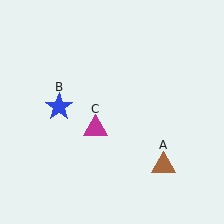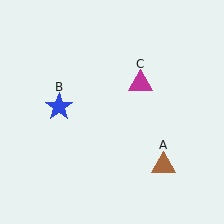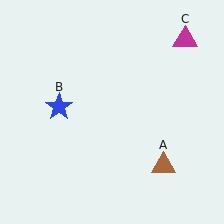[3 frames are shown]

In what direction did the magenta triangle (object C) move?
The magenta triangle (object C) moved up and to the right.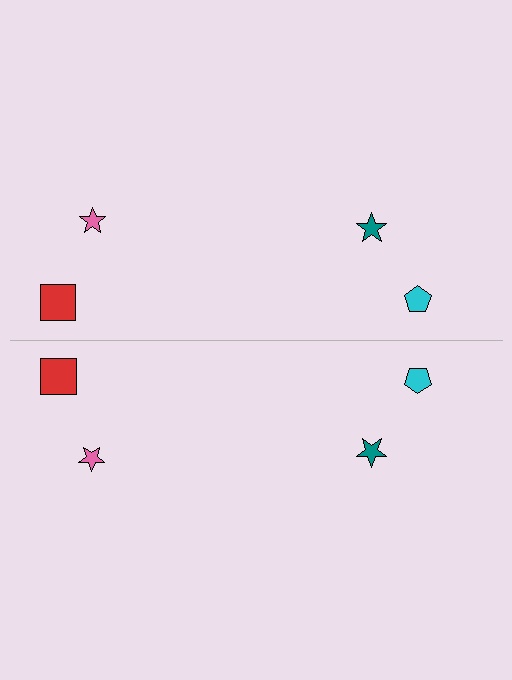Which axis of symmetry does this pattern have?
The pattern has a horizontal axis of symmetry running through the center of the image.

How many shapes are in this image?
There are 8 shapes in this image.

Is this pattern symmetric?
Yes, this pattern has bilateral (reflection) symmetry.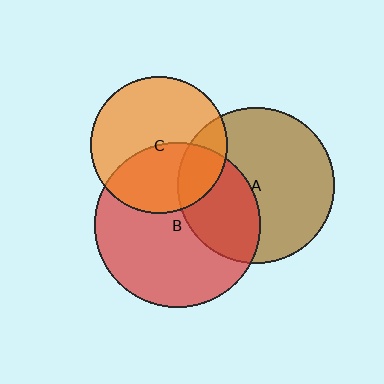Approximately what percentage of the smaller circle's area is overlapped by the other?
Approximately 40%.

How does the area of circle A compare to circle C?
Approximately 1.3 times.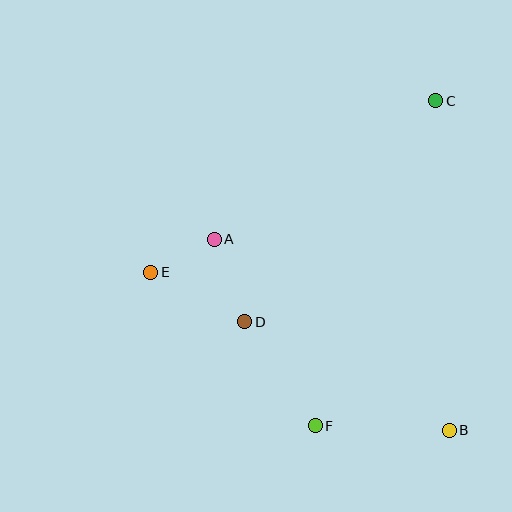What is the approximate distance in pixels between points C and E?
The distance between C and E is approximately 333 pixels.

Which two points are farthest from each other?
Points C and F are farthest from each other.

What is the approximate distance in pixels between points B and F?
The distance between B and F is approximately 134 pixels.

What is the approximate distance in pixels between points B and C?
The distance between B and C is approximately 330 pixels.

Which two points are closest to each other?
Points A and E are closest to each other.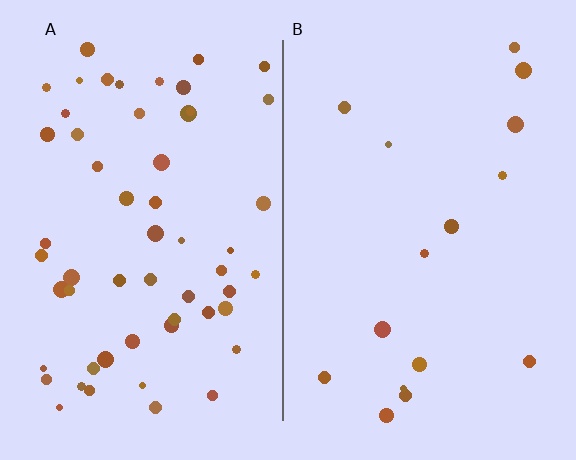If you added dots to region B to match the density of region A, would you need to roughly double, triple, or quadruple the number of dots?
Approximately quadruple.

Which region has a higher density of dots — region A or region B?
A (the left).